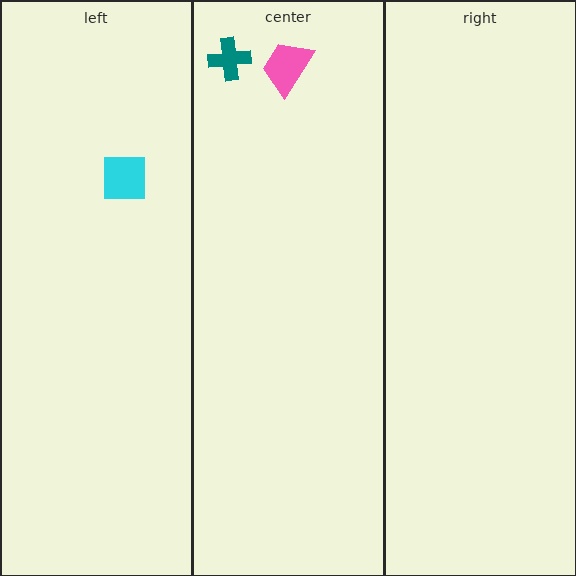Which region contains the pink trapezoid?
The center region.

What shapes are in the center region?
The teal cross, the pink trapezoid.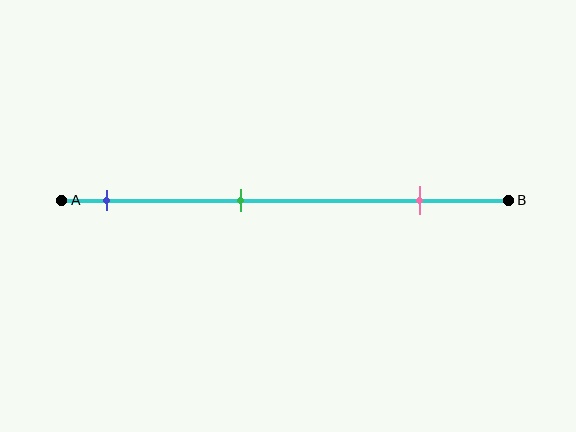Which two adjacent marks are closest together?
The blue and green marks are the closest adjacent pair.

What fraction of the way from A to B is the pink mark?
The pink mark is approximately 80% (0.8) of the way from A to B.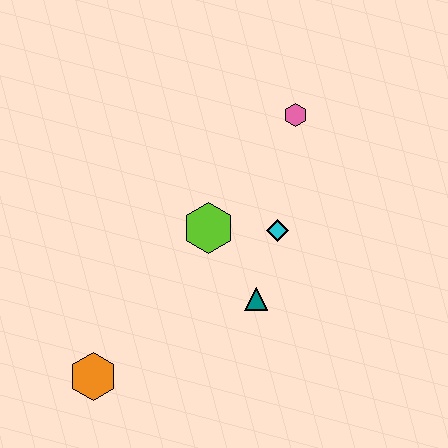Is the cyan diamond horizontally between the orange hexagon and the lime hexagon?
No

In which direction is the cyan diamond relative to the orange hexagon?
The cyan diamond is to the right of the orange hexagon.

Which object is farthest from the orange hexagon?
The pink hexagon is farthest from the orange hexagon.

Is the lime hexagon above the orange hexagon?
Yes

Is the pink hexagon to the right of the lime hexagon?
Yes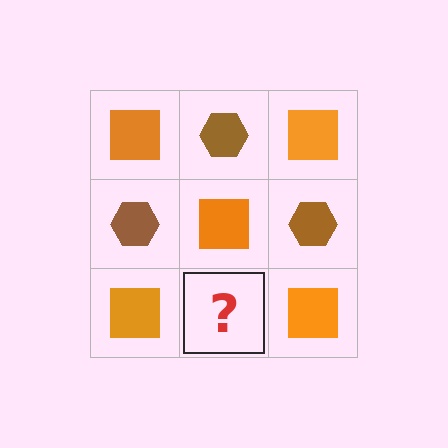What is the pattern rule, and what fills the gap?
The rule is that it alternates orange square and brown hexagon in a checkerboard pattern. The gap should be filled with a brown hexagon.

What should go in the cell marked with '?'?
The missing cell should contain a brown hexagon.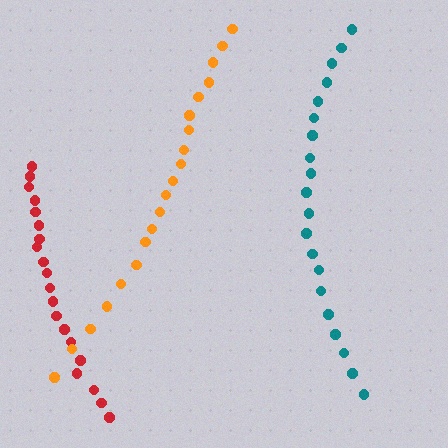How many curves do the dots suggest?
There are 3 distinct paths.